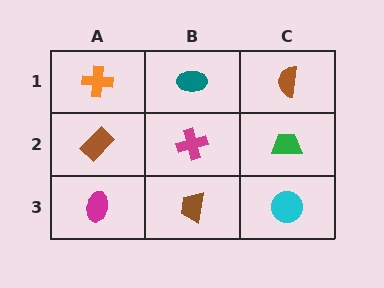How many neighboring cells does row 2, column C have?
3.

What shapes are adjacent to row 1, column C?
A green trapezoid (row 2, column C), a teal ellipse (row 1, column B).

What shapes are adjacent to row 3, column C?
A green trapezoid (row 2, column C), a brown trapezoid (row 3, column B).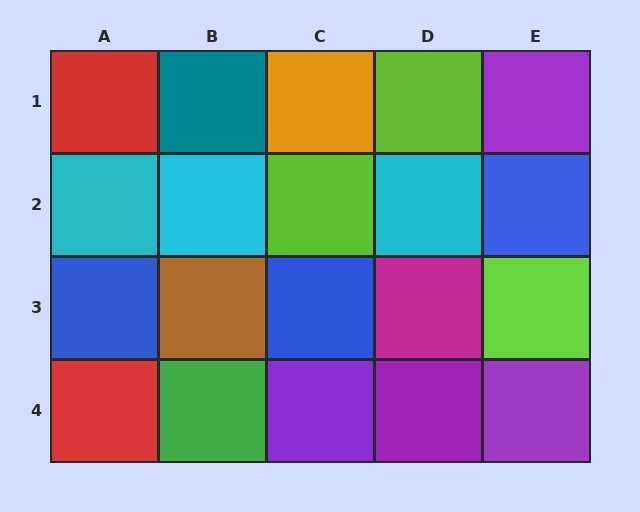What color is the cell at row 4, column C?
Purple.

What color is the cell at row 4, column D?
Purple.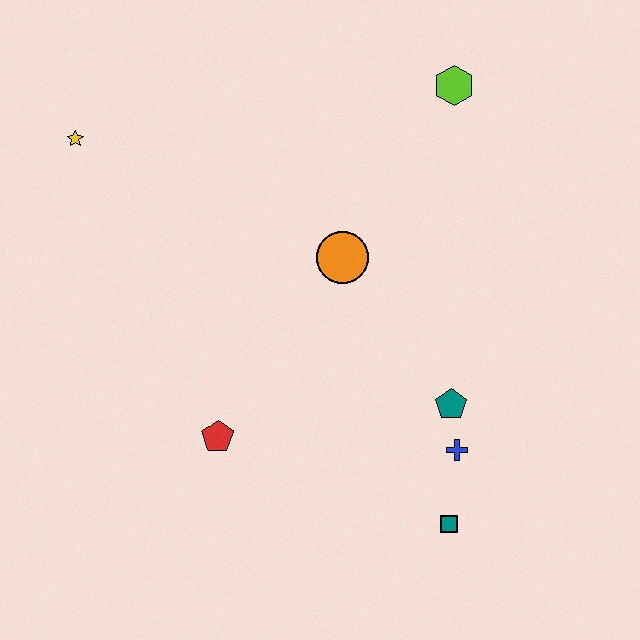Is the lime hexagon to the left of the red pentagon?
No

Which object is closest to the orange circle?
The teal pentagon is closest to the orange circle.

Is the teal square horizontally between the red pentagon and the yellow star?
No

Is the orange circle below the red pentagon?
No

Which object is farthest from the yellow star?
The teal square is farthest from the yellow star.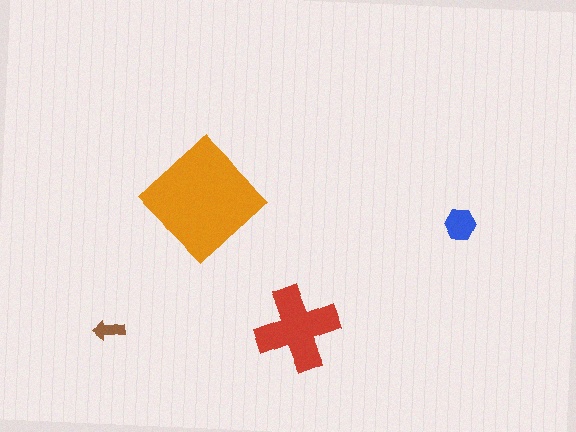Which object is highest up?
The orange diamond is topmost.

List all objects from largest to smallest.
The orange diamond, the red cross, the blue hexagon, the brown arrow.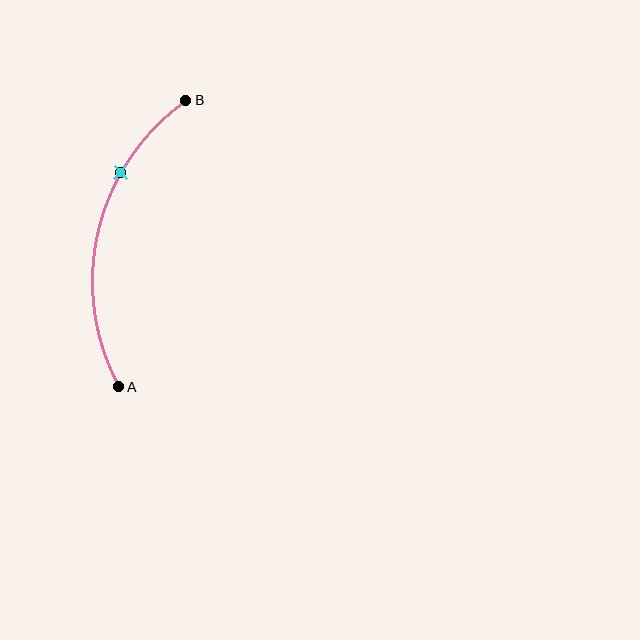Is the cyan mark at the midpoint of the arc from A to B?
No. The cyan mark lies on the arc but is closer to endpoint B. The arc midpoint would be at the point on the curve equidistant along the arc from both A and B.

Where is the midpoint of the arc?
The arc midpoint is the point on the curve farthest from the straight line joining A and B. It sits to the left of that line.